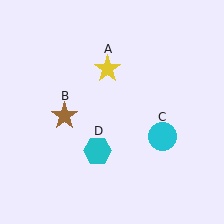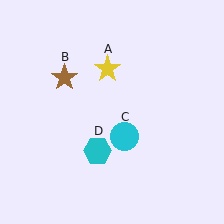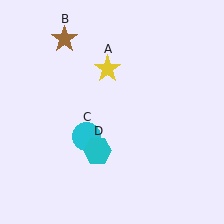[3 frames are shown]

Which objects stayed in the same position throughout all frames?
Yellow star (object A) and cyan hexagon (object D) remained stationary.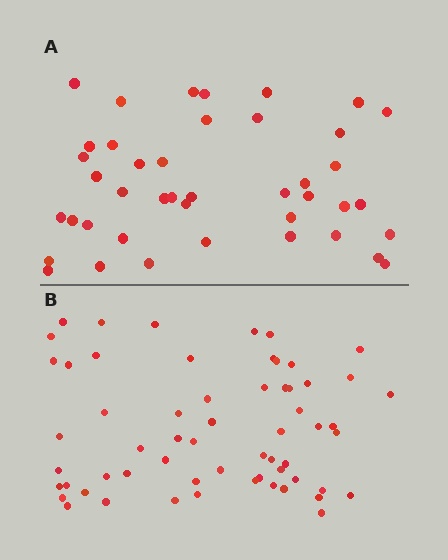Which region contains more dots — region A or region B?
Region B (the bottom region) has more dots.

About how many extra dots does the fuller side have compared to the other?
Region B has approximately 20 more dots than region A.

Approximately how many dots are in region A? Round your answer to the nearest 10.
About 40 dots. (The exact count is 42, which rounds to 40.)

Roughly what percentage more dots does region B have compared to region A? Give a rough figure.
About 45% more.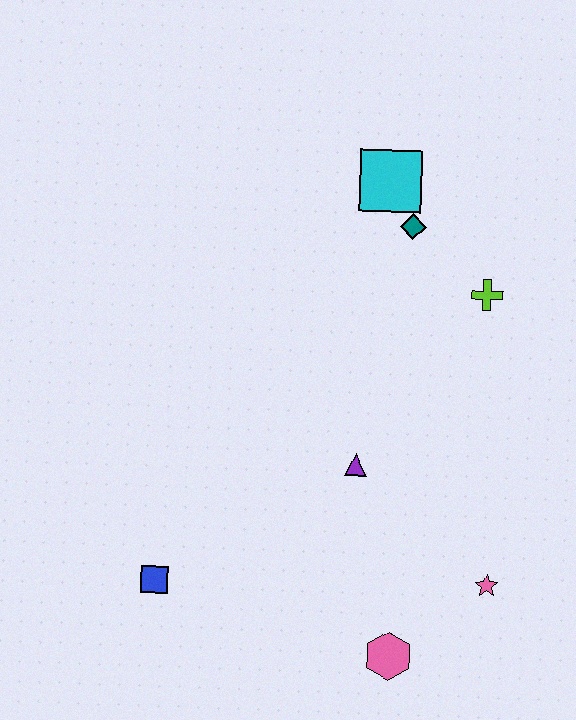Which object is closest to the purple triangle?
The pink star is closest to the purple triangle.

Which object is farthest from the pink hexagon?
The cyan square is farthest from the pink hexagon.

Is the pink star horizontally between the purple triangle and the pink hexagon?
No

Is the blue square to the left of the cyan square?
Yes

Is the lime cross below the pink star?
No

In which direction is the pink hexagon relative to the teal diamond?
The pink hexagon is below the teal diamond.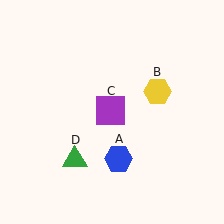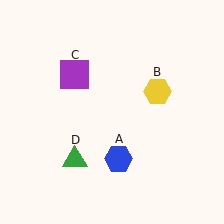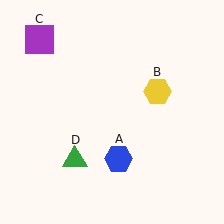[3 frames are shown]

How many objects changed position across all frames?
1 object changed position: purple square (object C).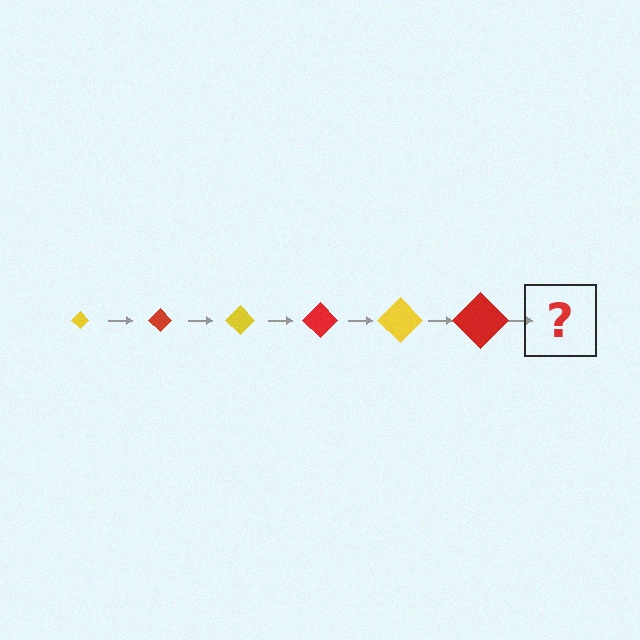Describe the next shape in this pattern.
It should be a yellow diamond, larger than the previous one.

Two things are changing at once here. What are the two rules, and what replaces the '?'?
The two rules are that the diamond grows larger each step and the color cycles through yellow and red. The '?' should be a yellow diamond, larger than the previous one.